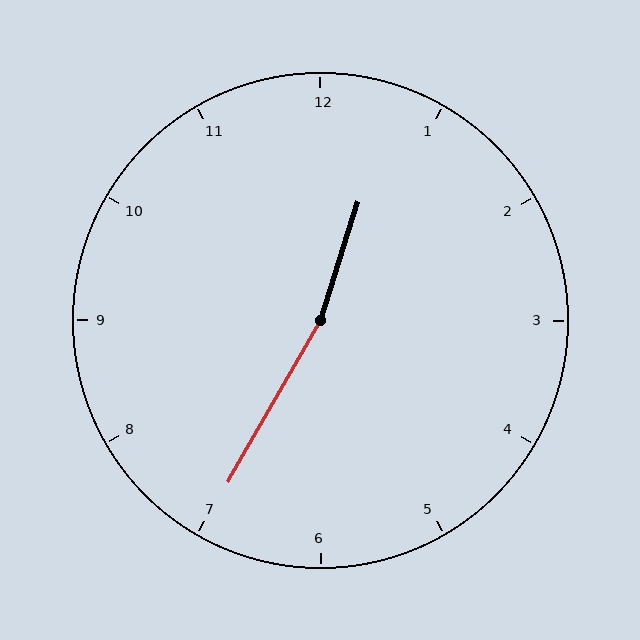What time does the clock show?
12:35.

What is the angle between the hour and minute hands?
Approximately 168 degrees.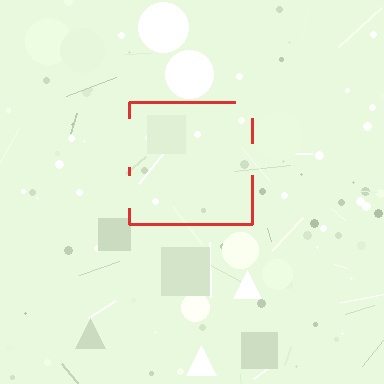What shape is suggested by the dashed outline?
The dashed outline suggests a square.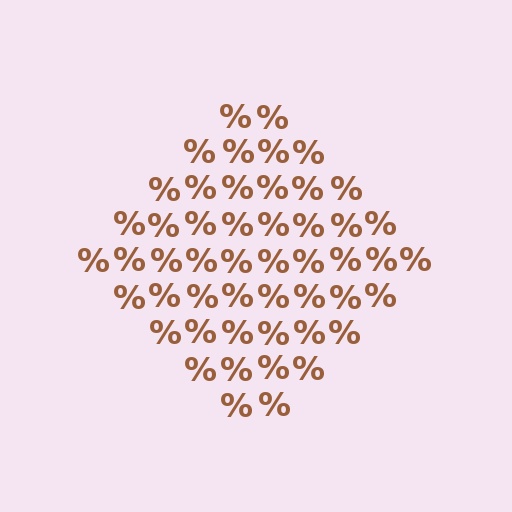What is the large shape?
The large shape is a diamond.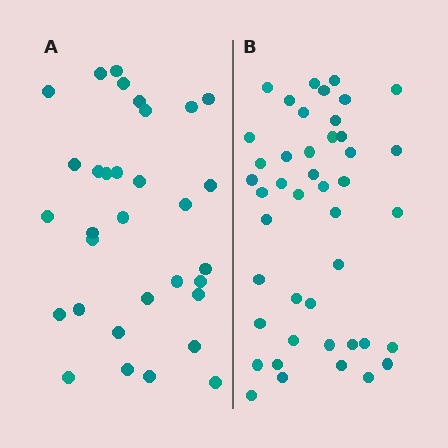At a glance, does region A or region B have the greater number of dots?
Region B (the right region) has more dots.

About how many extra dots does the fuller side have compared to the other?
Region B has roughly 12 or so more dots than region A.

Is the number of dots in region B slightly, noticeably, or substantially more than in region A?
Region B has noticeably more, but not dramatically so. The ratio is roughly 1.4 to 1.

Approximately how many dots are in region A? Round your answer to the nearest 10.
About 30 dots. (The exact count is 32, which rounds to 30.)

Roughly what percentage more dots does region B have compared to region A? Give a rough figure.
About 40% more.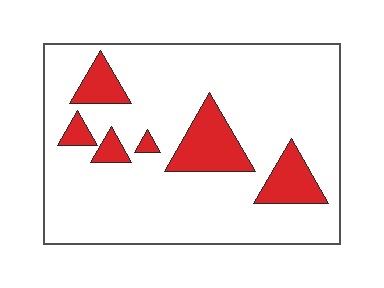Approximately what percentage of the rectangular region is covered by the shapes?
Approximately 15%.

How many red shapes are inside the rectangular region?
6.